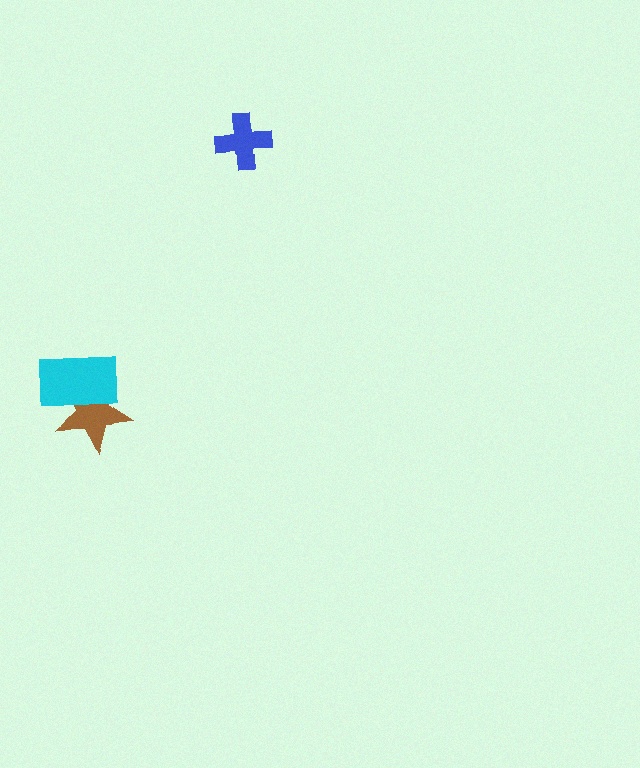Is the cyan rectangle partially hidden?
No, no other shape covers it.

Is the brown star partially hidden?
Yes, it is partially covered by another shape.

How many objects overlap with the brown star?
1 object overlaps with the brown star.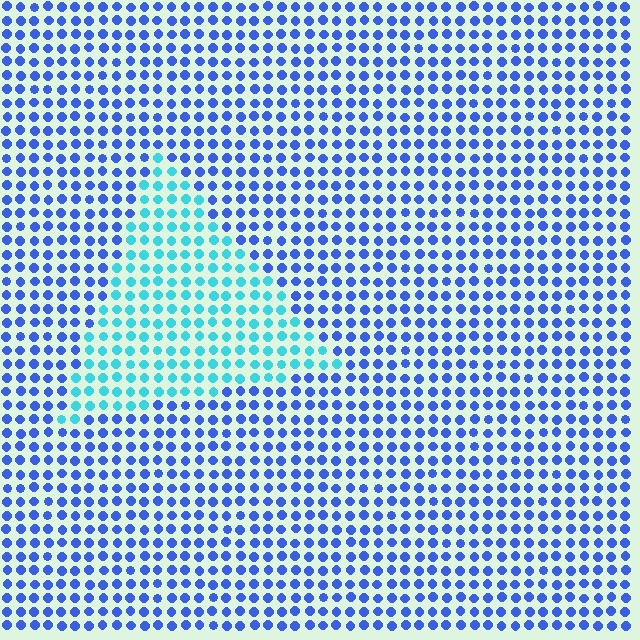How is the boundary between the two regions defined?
The boundary is defined purely by a slight shift in hue (about 44 degrees). Spacing, size, and orientation are identical on both sides.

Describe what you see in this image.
The image is filled with small blue elements in a uniform arrangement. A triangle-shaped region is visible where the elements are tinted to a slightly different hue, forming a subtle color boundary.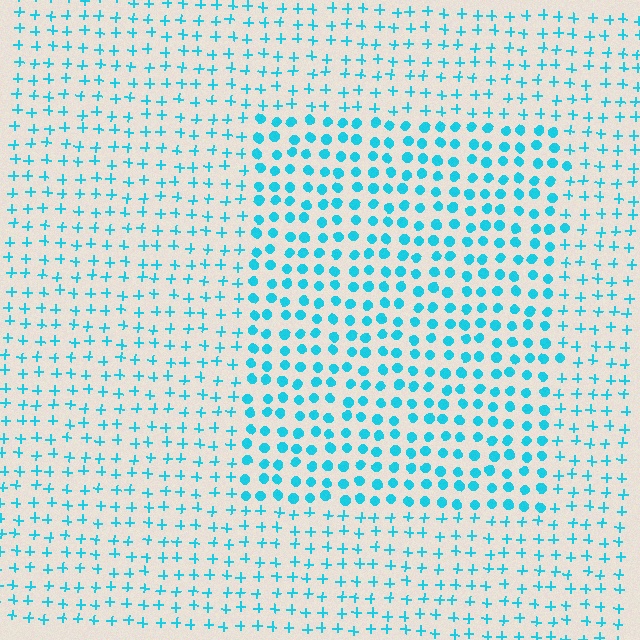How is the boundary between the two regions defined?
The boundary is defined by a change in element shape: circles inside vs. plus signs outside. All elements share the same color and spacing.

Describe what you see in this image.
The image is filled with small cyan elements arranged in a uniform grid. A rectangle-shaped region contains circles, while the surrounding area contains plus signs. The boundary is defined purely by the change in element shape.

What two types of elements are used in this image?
The image uses circles inside the rectangle region and plus signs outside it.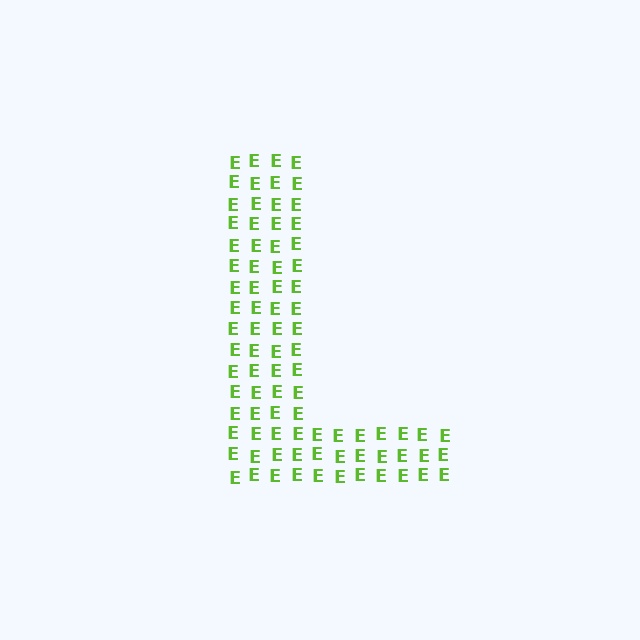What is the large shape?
The large shape is the letter L.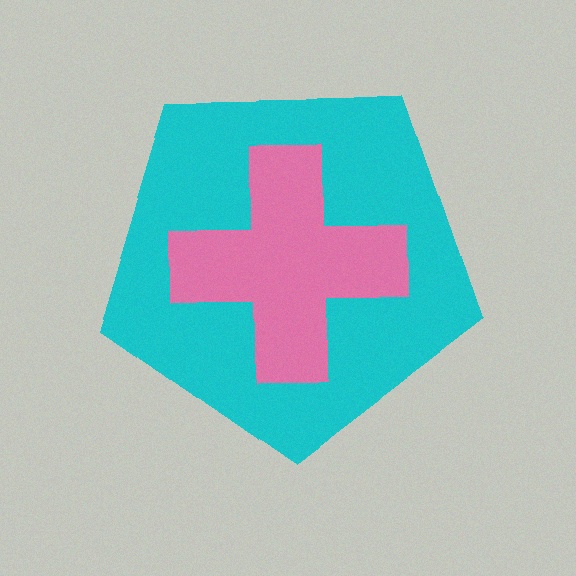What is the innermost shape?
The pink cross.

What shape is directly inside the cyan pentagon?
The pink cross.